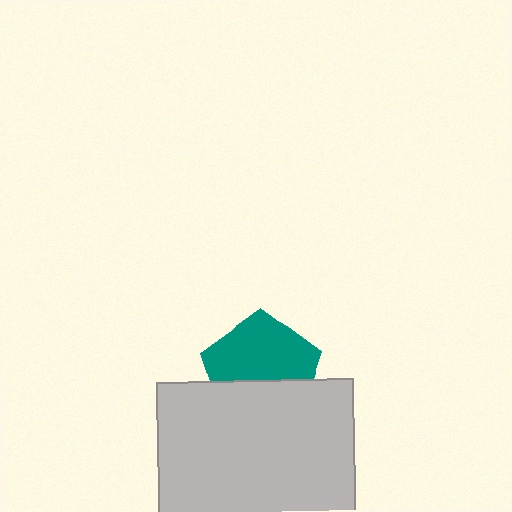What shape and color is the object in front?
The object in front is a light gray rectangle.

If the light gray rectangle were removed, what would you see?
You would see the complete teal pentagon.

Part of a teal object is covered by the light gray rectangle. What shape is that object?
It is a pentagon.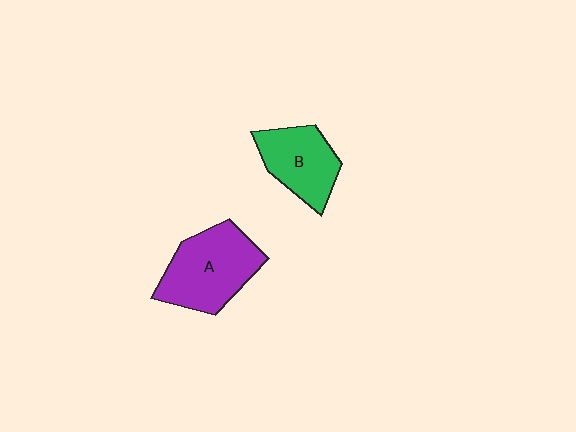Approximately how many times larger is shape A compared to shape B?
Approximately 1.4 times.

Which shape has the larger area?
Shape A (purple).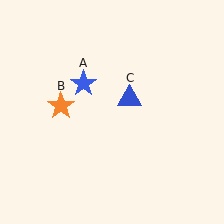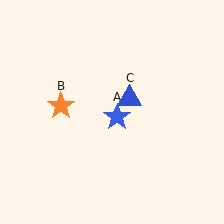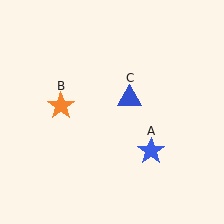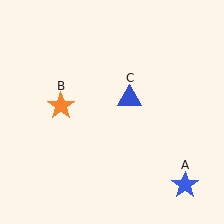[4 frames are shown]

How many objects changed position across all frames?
1 object changed position: blue star (object A).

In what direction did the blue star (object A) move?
The blue star (object A) moved down and to the right.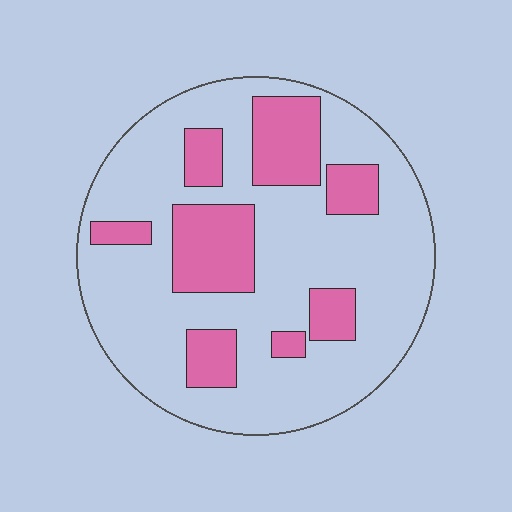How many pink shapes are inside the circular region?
8.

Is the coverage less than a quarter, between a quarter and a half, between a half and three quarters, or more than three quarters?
Between a quarter and a half.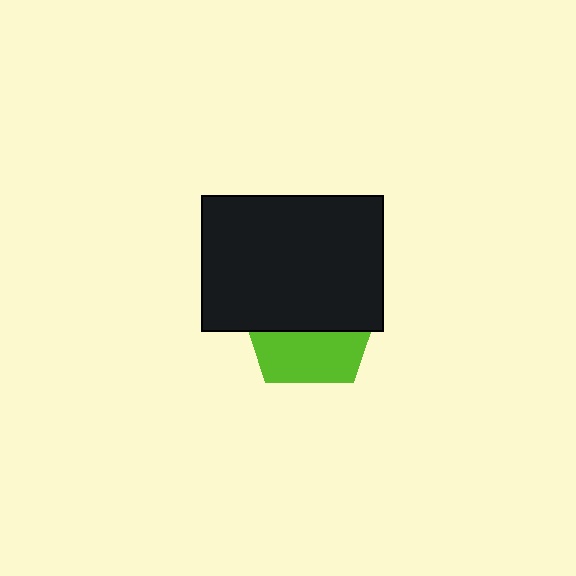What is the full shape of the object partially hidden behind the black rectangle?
The partially hidden object is a lime pentagon.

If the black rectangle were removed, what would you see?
You would see the complete lime pentagon.